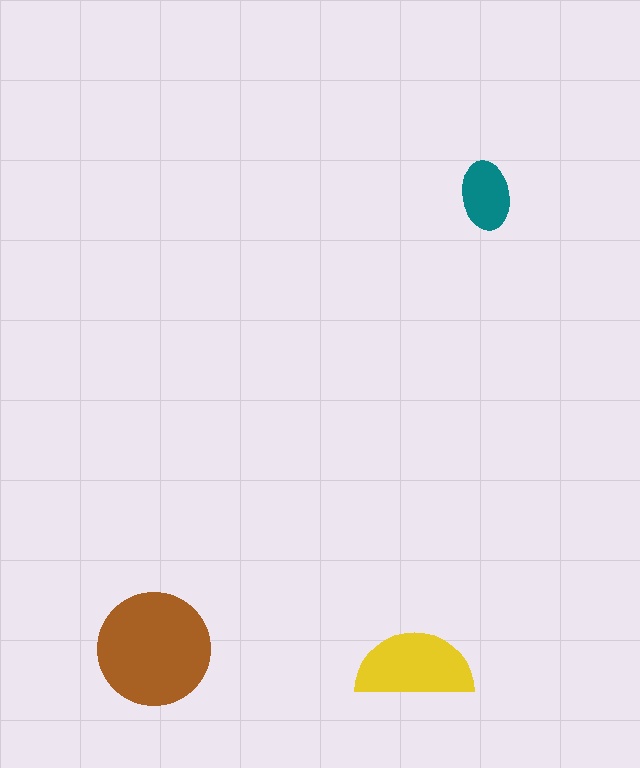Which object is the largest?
The brown circle.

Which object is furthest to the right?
The teal ellipse is rightmost.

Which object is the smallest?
The teal ellipse.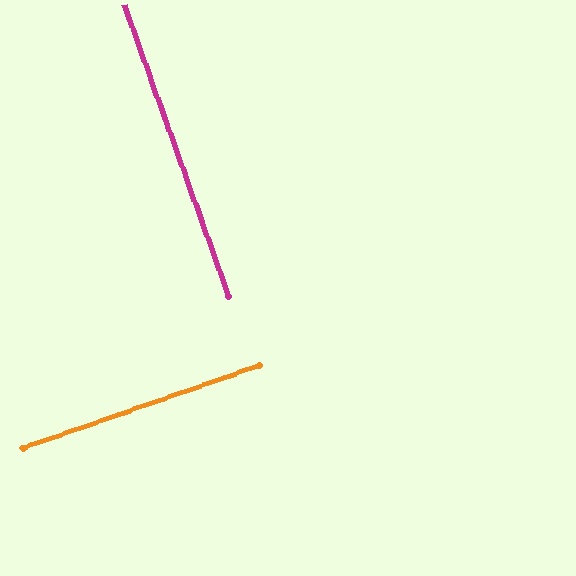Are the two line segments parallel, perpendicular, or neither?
Perpendicular — they meet at approximately 90°.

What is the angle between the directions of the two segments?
Approximately 90 degrees.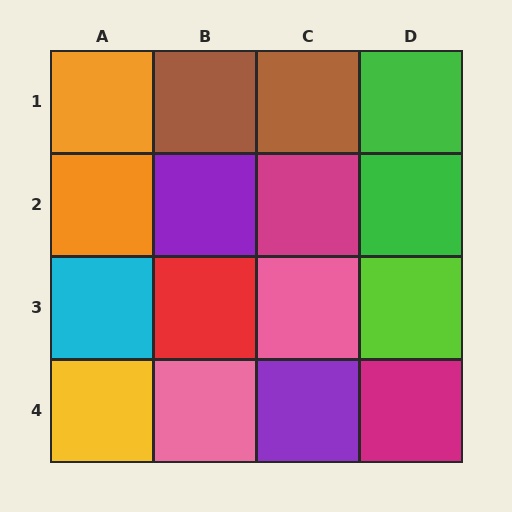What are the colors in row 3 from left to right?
Cyan, red, pink, lime.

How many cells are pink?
2 cells are pink.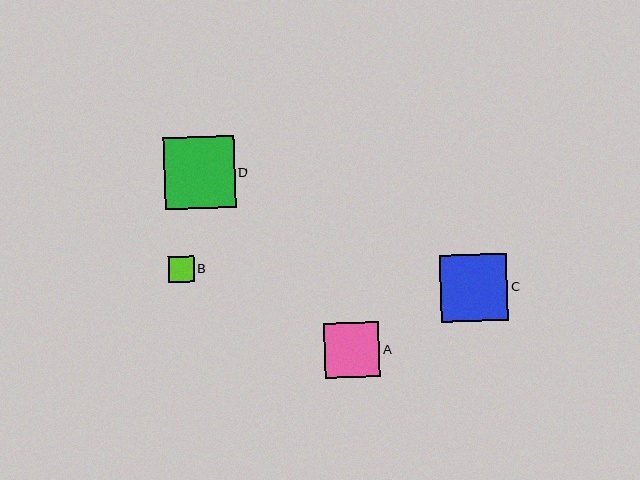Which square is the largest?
Square D is the largest with a size of approximately 71 pixels.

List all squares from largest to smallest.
From largest to smallest: D, C, A, B.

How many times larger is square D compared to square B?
Square D is approximately 2.7 times the size of square B.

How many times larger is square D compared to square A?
Square D is approximately 1.3 times the size of square A.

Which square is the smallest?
Square B is the smallest with a size of approximately 26 pixels.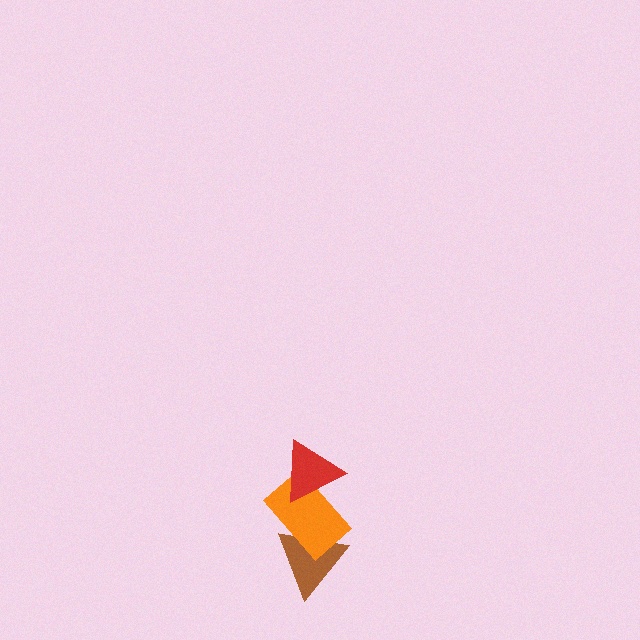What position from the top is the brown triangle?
The brown triangle is 3rd from the top.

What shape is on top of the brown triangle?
The orange rectangle is on top of the brown triangle.